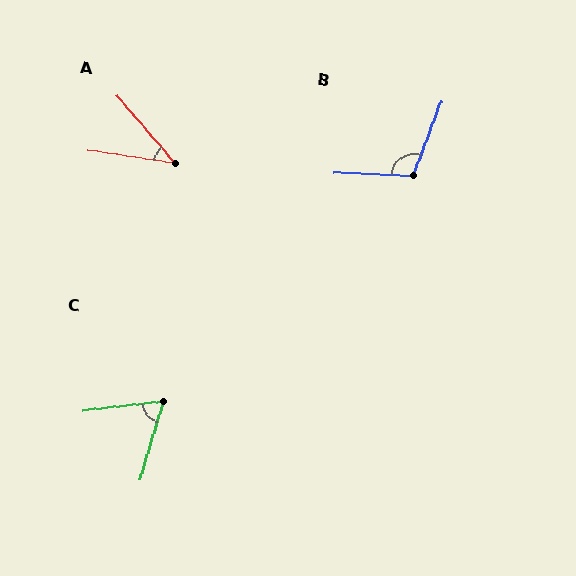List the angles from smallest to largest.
A (41°), C (67°), B (109°).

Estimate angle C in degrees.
Approximately 67 degrees.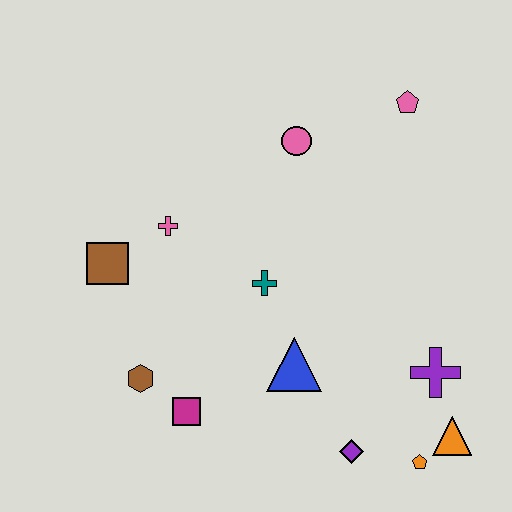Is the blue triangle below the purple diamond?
No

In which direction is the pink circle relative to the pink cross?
The pink circle is to the right of the pink cross.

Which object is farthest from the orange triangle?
The brown square is farthest from the orange triangle.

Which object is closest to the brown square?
The pink cross is closest to the brown square.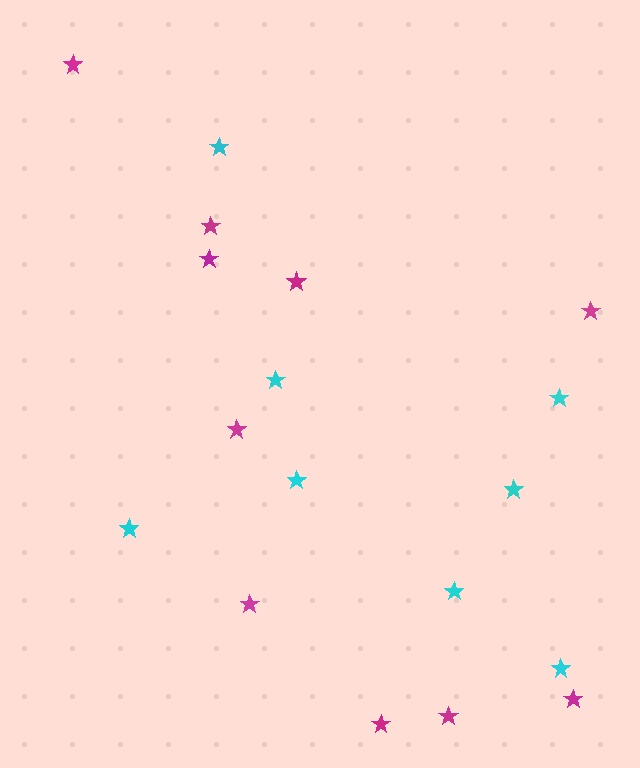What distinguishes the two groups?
There are 2 groups: one group of cyan stars (8) and one group of magenta stars (10).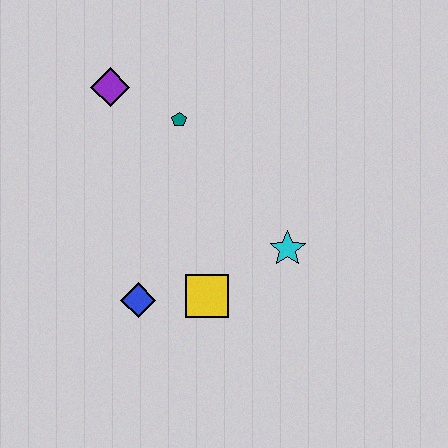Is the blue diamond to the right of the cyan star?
No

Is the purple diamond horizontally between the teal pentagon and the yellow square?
No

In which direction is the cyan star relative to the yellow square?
The cyan star is to the right of the yellow square.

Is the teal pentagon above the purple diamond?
No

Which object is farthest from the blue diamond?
The purple diamond is farthest from the blue diamond.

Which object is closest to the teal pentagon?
The purple diamond is closest to the teal pentagon.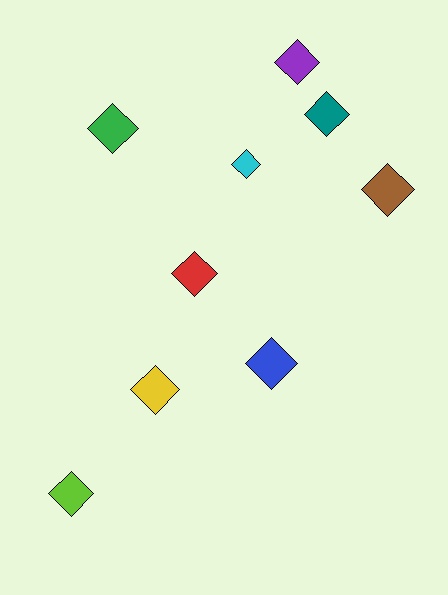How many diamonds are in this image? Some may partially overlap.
There are 9 diamonds.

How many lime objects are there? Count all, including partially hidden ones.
There is 1 lime object.